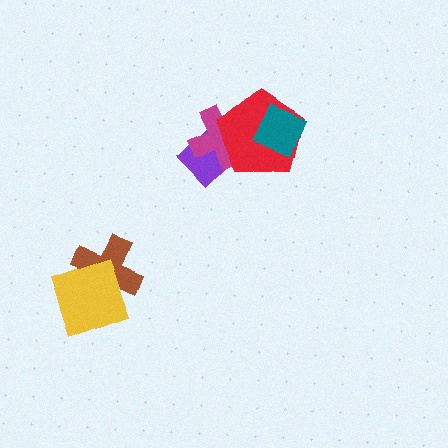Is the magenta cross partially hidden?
Yes, it is partially covered by another shape.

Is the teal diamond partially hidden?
No, no other shape covers it.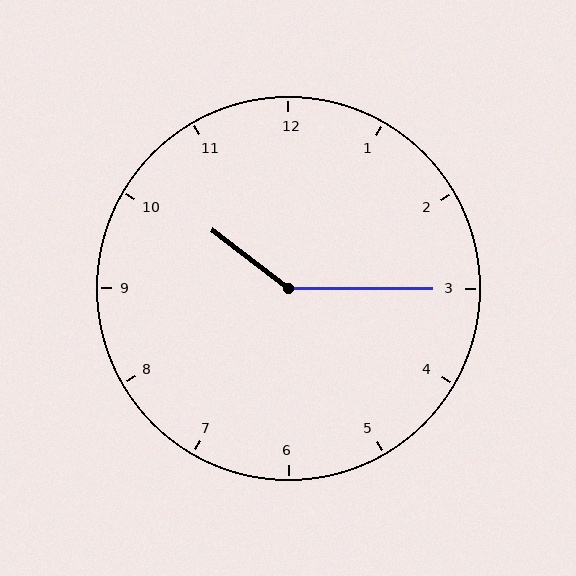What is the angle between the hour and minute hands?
Approximately 142 degrees.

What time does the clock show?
10:15.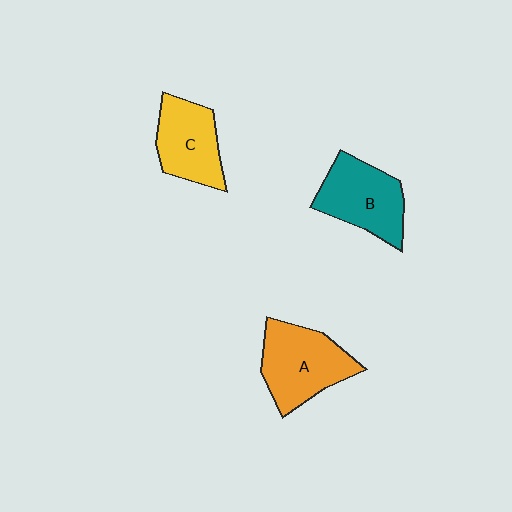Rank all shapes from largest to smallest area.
From largest to smallest: A (orange), B (teal), C (yellow).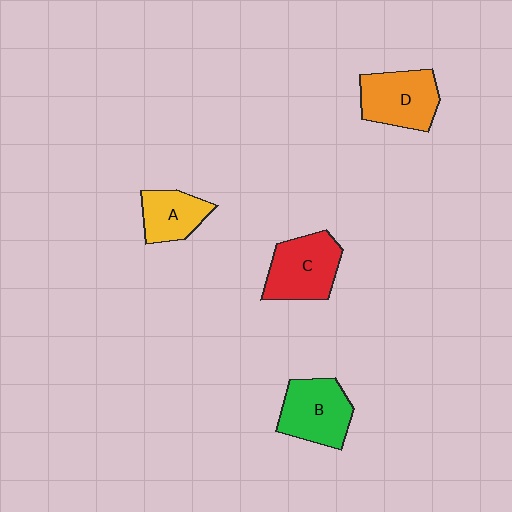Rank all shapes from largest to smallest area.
From largest to smallest: C (red), B (green), D (orange), A (yellow).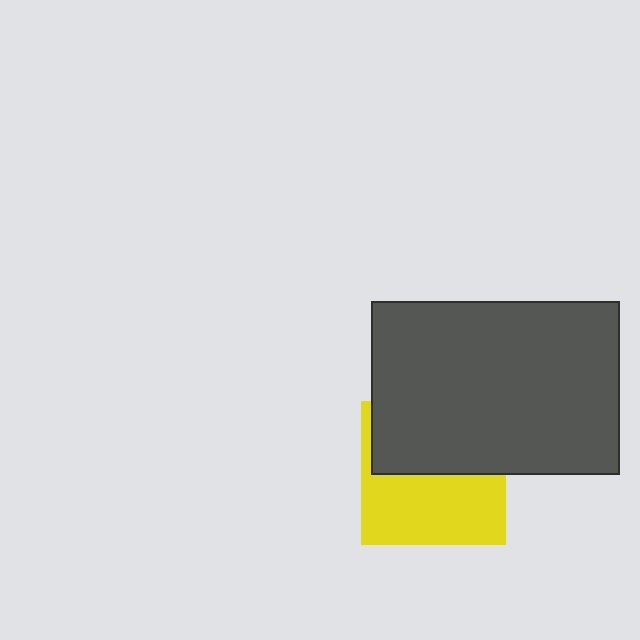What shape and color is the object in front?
The object in front is a dark gray rectangle.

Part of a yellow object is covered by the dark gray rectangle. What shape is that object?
It is a square.